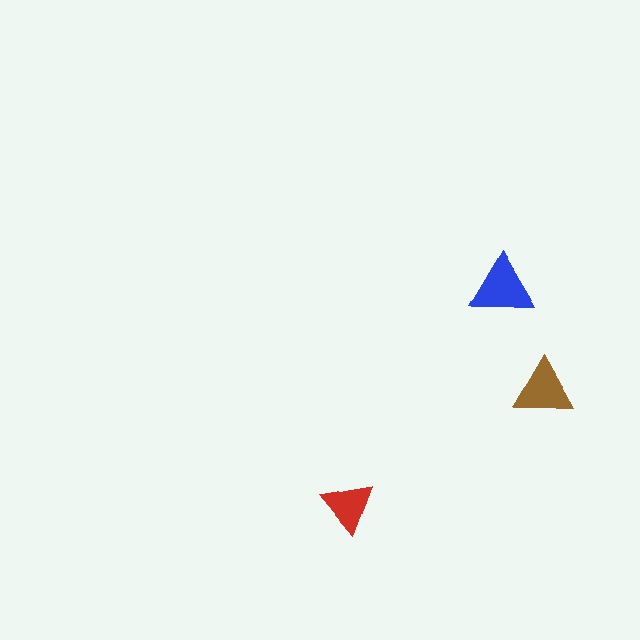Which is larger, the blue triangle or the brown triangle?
The blue one.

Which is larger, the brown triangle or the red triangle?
The brown one.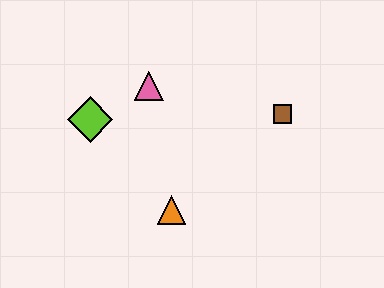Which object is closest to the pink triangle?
The lime diamond is closest to the pink triangle.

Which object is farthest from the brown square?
The lime diamond is farthest from the brown square.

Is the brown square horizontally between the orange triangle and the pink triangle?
No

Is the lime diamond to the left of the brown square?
Yes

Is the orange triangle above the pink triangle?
No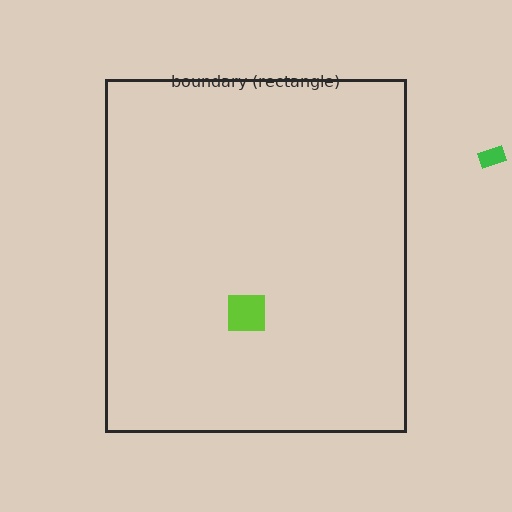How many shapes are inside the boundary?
1 inside, 1 outside.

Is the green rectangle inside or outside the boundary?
Outside.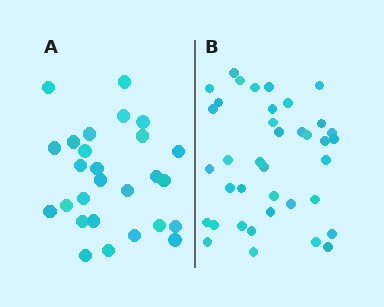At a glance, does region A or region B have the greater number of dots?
Region B (the right region) has more dots.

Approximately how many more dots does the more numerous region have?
Region B has roughly 12 or so more dots than region A.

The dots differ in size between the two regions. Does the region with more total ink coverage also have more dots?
No. Region A has more total ink coverage because its dots are larger, but region B actually contains more individual dots. Total area can be misleading — the number of items is what matters here.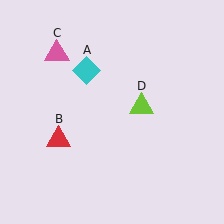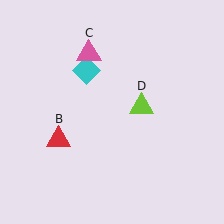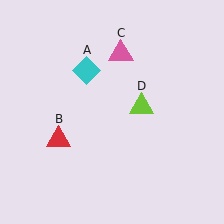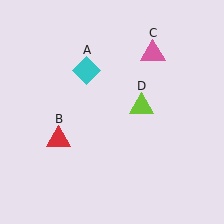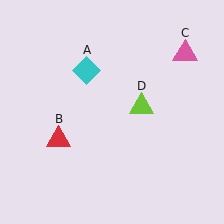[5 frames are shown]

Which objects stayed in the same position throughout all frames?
Cyan diamond (object A) and red triangle (object B) and lime triangle (object D) remained stationary.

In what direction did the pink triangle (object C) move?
The pink triangle (object C) moved right.